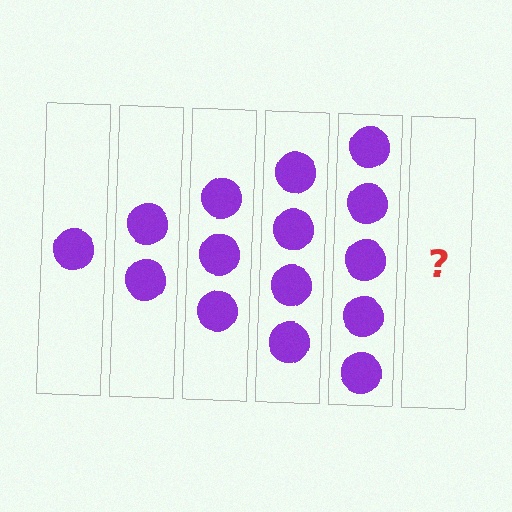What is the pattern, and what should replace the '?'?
The pattern is that each step adds one more circle. The '?' should be 6 circles.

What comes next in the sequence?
The next element should be 6 circles.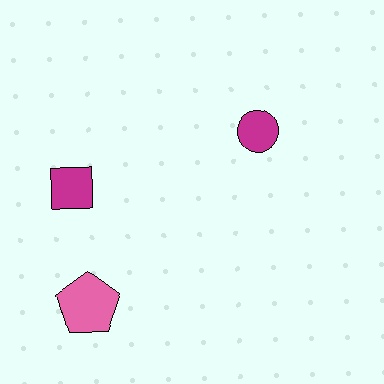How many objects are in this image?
There are 3 objects.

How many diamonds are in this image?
There are no diamonds.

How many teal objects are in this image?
There are no teal objects.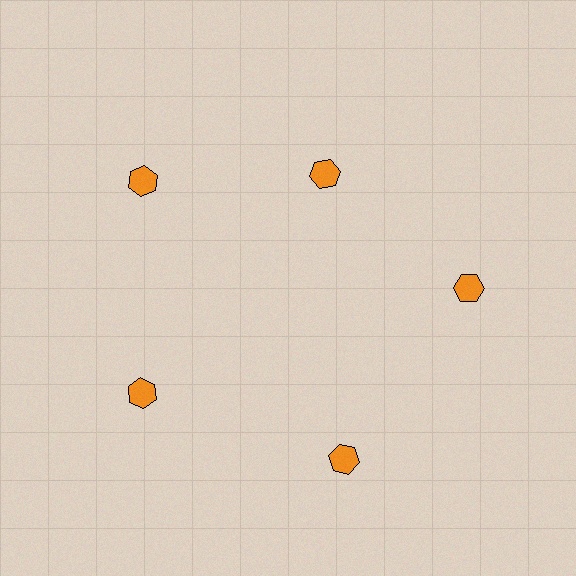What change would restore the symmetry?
The symmetry would be restored by moving it outward, back onto the ring so that all 5 hexagons sit at equal angles and equal distance from the center.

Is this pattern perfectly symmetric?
No. The 5 orange hexagons are arranged in a ring, but one element near the 1 o'clock position is pulled inward toward the center, breaking the 5-fold rotational symmetry.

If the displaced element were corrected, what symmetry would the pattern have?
It would have 5-fold rotational symmetry — the pattern would map onto itself every 72 degrees.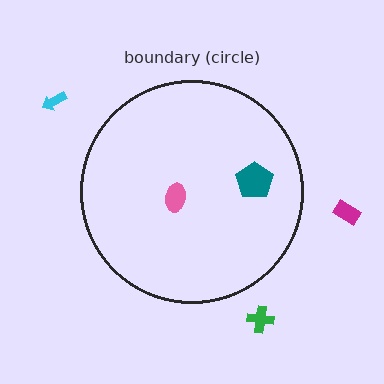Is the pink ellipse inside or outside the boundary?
Inside.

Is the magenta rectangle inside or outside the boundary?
Outside.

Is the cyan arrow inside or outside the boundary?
Outside.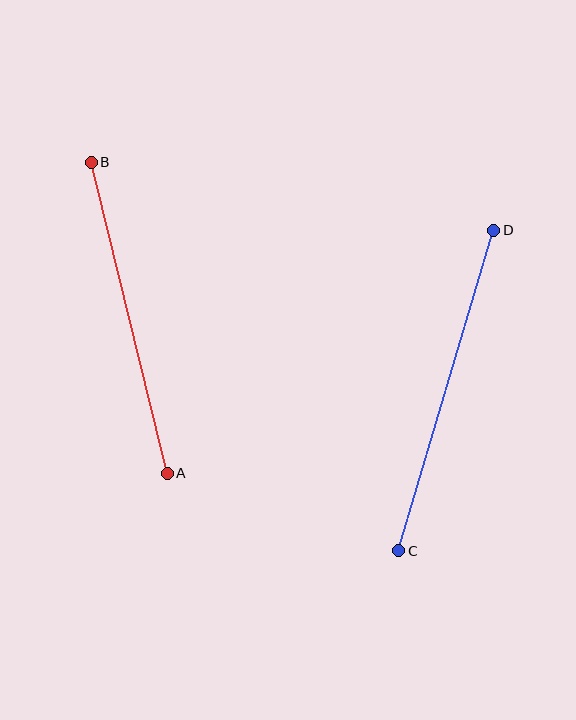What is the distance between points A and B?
The distance is approximately 320 pixels.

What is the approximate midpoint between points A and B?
The midpoint is at approximately (129, 318) pixels.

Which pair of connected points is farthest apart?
Points C and D are farthest apart.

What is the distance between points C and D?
The distance is approximately 334 pixels.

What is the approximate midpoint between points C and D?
The midpoint is at approximately (446, 390) pixels.